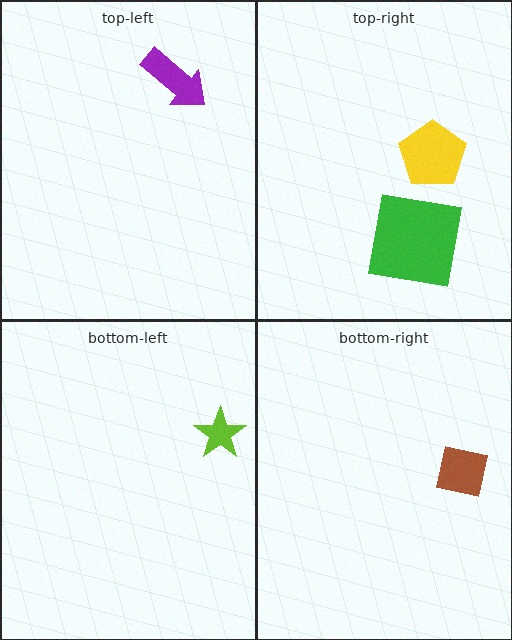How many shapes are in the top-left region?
1.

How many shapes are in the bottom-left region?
1.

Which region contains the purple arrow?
The top-left region.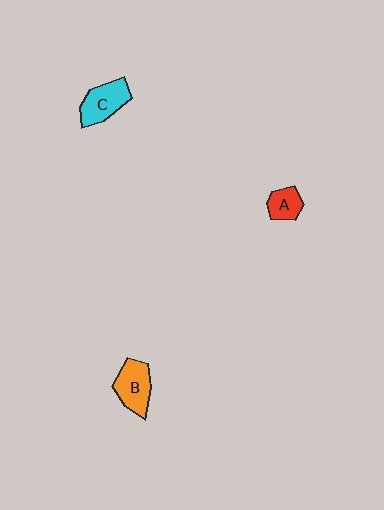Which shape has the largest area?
Shape B (orange).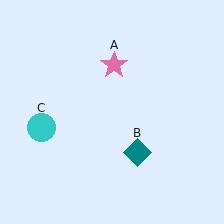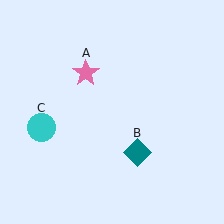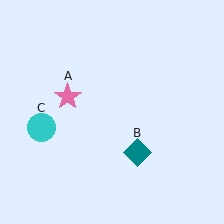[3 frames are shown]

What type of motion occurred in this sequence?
The pink star (object A) rotated counterclockwise around the center of the scene.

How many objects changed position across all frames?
1 object changed position: pink star (object A).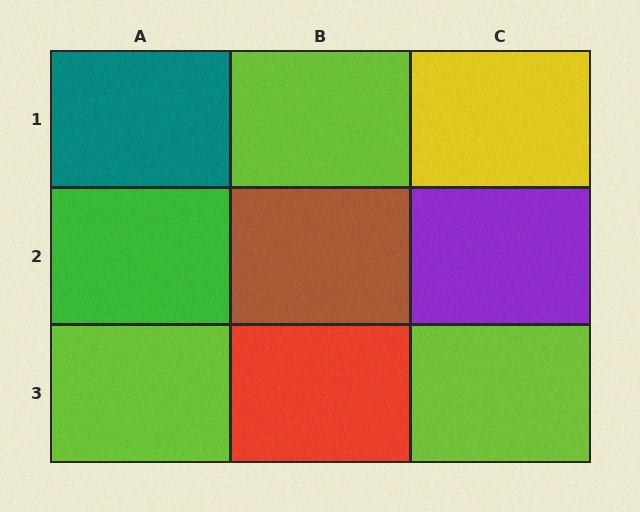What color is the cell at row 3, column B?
Red.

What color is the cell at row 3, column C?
Lime.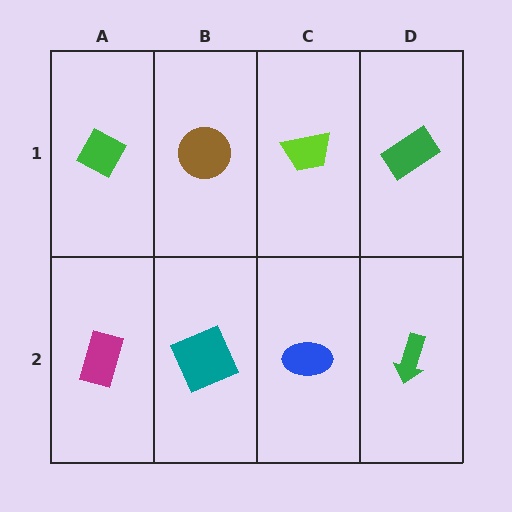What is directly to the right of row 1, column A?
A brown circle.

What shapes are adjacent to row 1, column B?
A teal square (row 2, column B), a green diamond (row 1, column A), a lime trapezoid (row 1, column C).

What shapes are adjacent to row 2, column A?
A green diamond (row 1, column A), a teal square (row 2, column B).